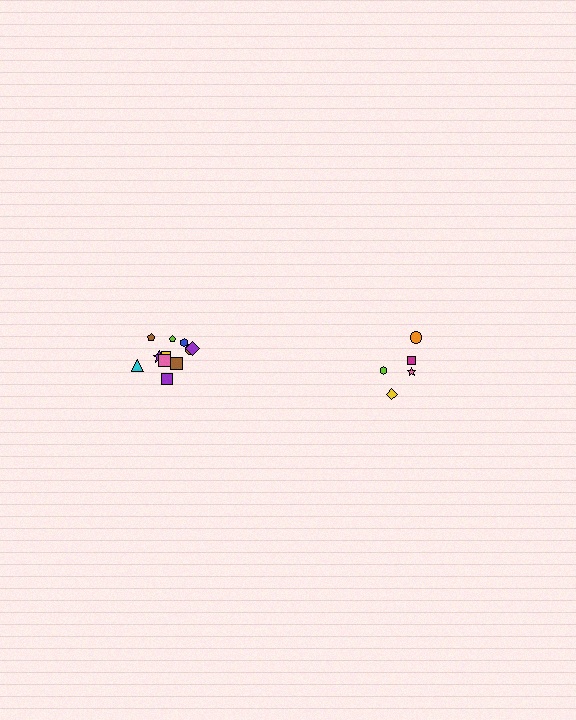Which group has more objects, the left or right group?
The left group.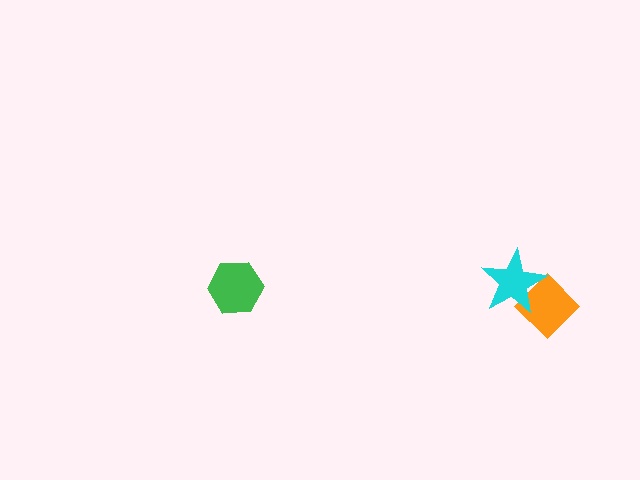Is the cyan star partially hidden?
No, no other shape covers it.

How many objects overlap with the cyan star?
1 object overlaps with the cyan star.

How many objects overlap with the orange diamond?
1 object overlaps with the orange diamond.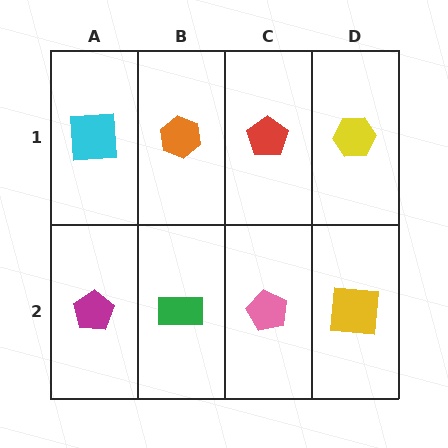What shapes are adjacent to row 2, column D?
A yellow hexagon (row 1, column D), a pink pentagon (row 2, column C).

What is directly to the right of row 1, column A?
An orange hexagon.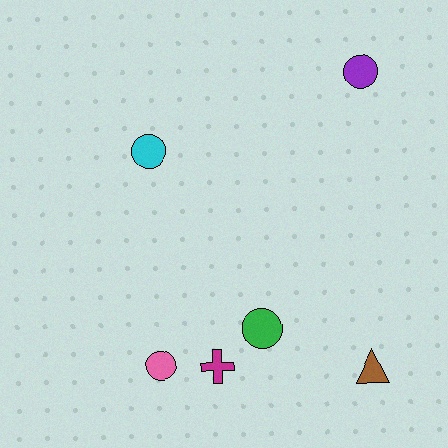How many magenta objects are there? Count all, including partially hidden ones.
There is 1 magenta object.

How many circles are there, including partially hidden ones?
There are 4 circles.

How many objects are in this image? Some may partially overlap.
There are 6 objects.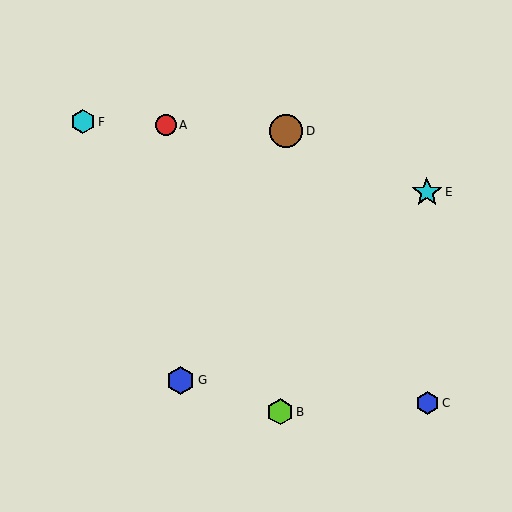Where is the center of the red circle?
The center of the red circle is at (166, 125).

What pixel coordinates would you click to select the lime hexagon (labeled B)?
Click at (280, 412) to select the lime hexagon B.